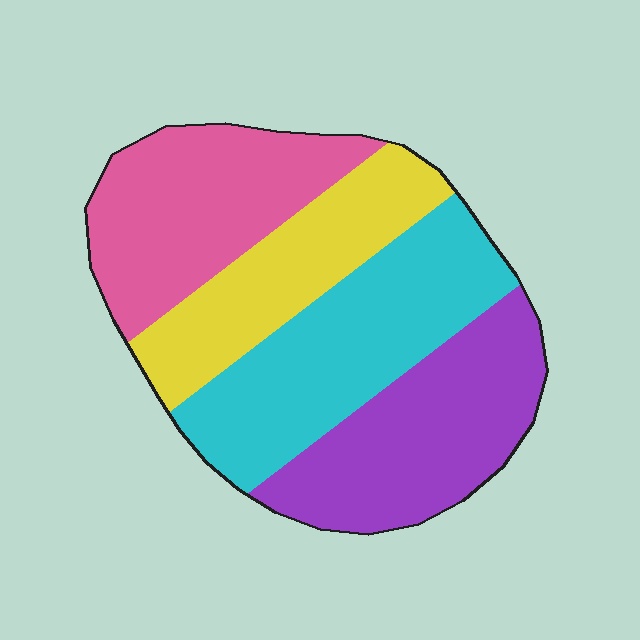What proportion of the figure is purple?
Purple takes up about one quarter (1/4) of the figure.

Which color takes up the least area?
Yellow, at roughly 20%.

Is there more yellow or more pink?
Pink.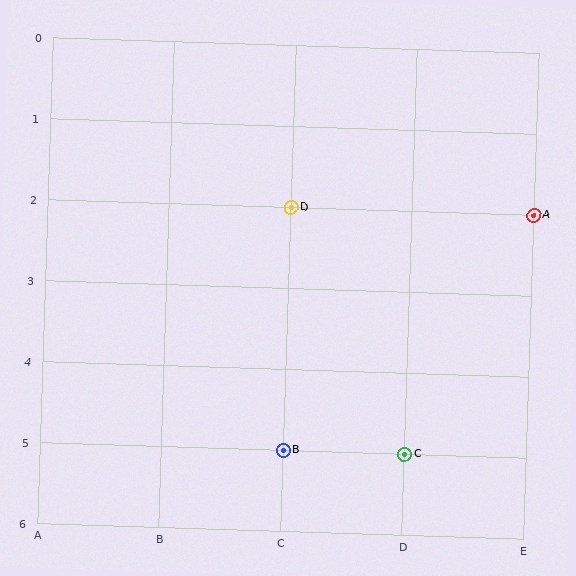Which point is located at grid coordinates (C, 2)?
Point D is at (C, 2).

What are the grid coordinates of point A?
Point A is at grid coordinates (E, 2).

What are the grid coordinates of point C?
Point C is at grid coordinates (D, 5).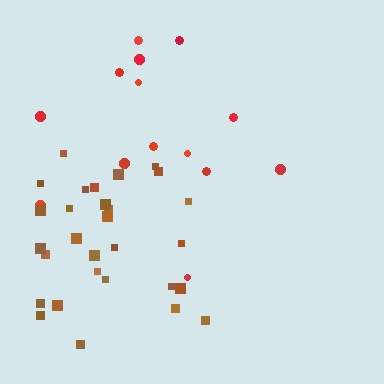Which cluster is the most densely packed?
Brown.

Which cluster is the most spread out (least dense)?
Red.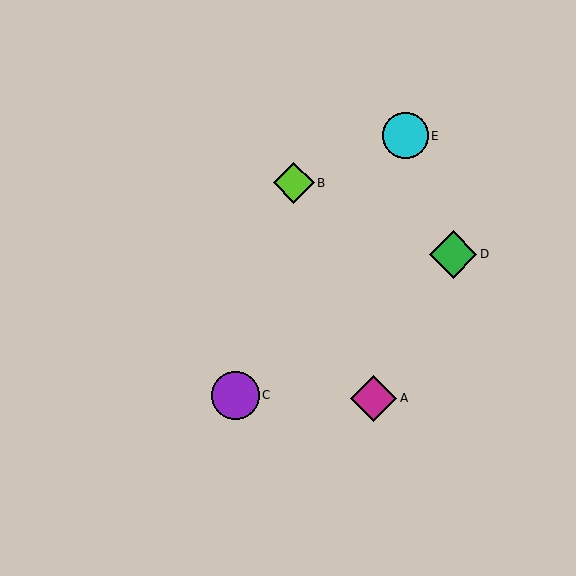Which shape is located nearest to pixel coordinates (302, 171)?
The lime diamond (labeled B) at (294, 183) is nearest to that location.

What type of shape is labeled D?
Shape D is a green diamond.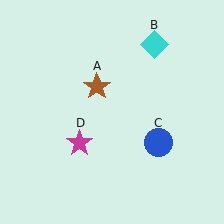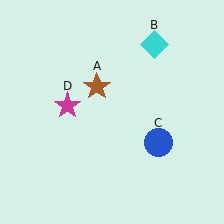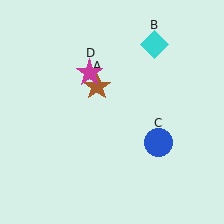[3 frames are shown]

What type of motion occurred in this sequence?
The magenta star (object D) rotated clockwise around the center of the scene.